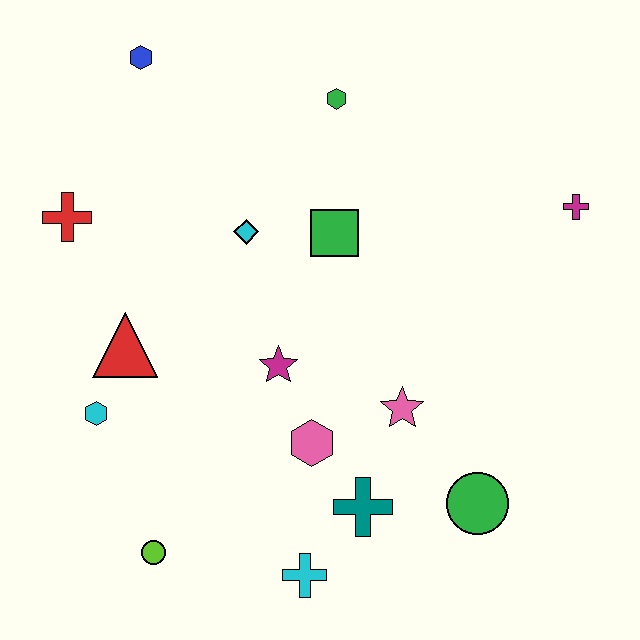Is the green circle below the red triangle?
Yes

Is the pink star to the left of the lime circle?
No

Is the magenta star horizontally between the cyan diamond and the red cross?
No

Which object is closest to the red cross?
The red triangle is closest to the red cross.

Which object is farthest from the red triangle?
The magenta cross is farthest from the red triangle.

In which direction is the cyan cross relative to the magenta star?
The cyan cross is below the magenta star.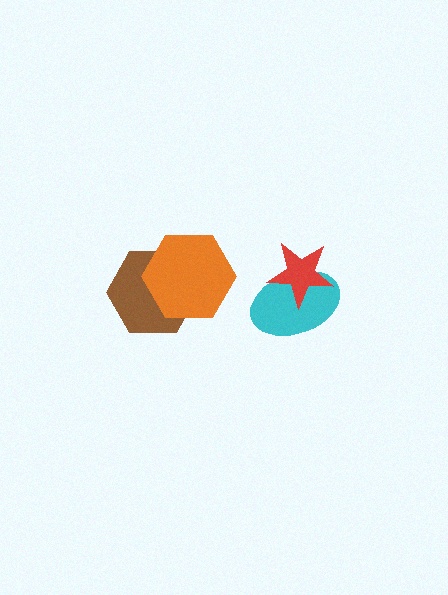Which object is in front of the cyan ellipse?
The red star is in front of the cyan ellipse.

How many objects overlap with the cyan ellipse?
1 object overlaps with the cyan ellipse.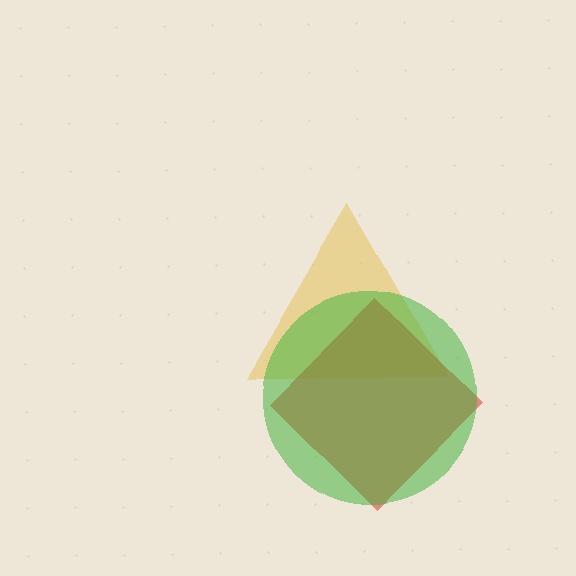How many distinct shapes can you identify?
There are 3 distinct shapes: a yellow triangle, a red diamond, a green circle.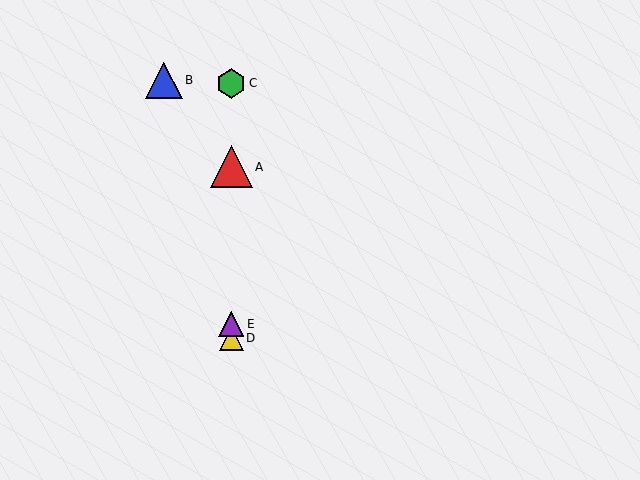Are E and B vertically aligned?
No, E is at x≈231 and B is at x≈164.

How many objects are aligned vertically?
4 objects (A, C, D, E) are aligned vertically.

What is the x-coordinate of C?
Object C is at x≈231.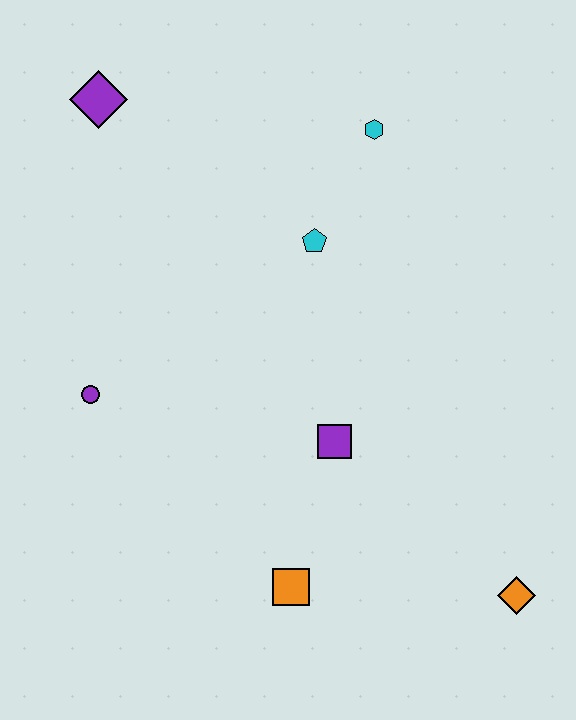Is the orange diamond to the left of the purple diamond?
No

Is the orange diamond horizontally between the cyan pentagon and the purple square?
No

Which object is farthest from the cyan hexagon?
The orange diamond is farthest from the cyan hexagon.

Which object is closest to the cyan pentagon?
The cyan hexagon is closest to the cyan pentagon.